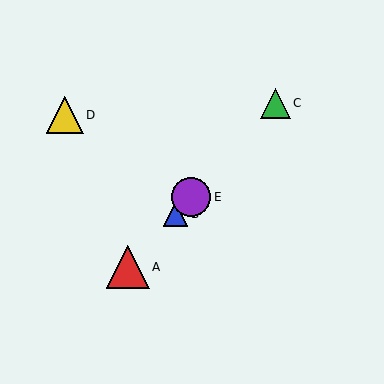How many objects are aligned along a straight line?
4 objects (A, B, C, E) are aligned along a straight line.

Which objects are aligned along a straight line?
Objects A, B, C, E are aligned along a straight line.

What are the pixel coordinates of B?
Object B is at (176, 214).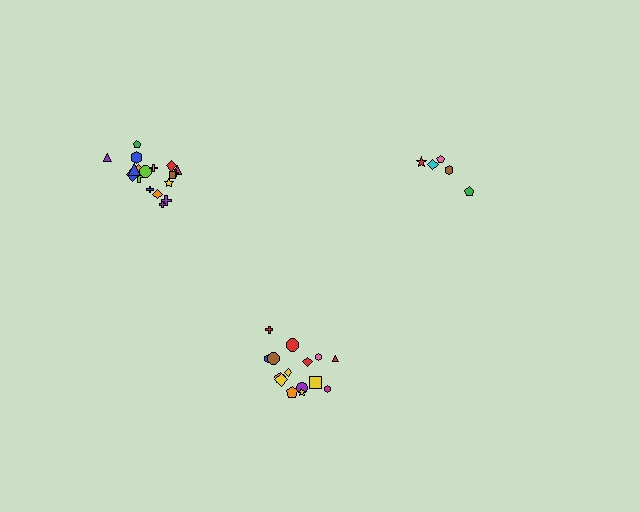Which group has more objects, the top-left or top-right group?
The top-left group.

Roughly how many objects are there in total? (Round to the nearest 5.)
Roughly 40 objects in total.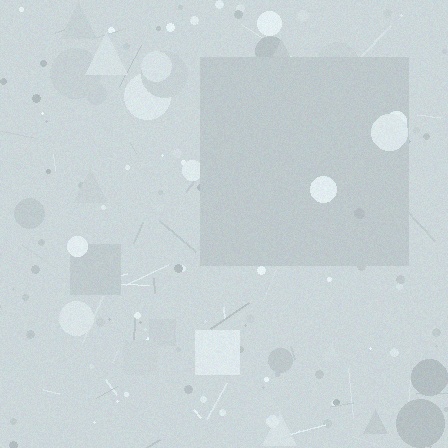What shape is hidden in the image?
A square is hidden in the image.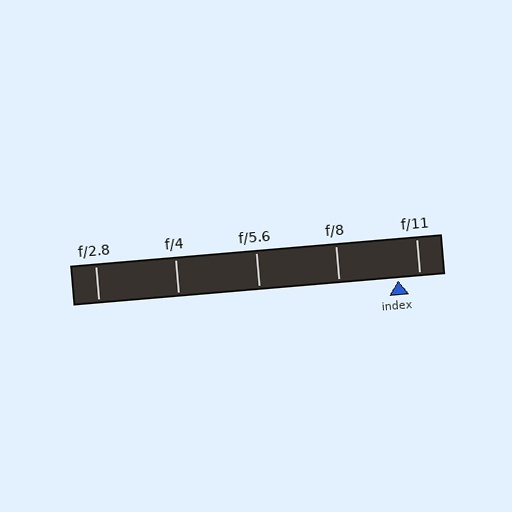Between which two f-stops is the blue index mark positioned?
The index mark is between f/8 and f/11.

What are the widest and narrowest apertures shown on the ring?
The widest aperture shown is f/2.8 and the narrowest is f/11.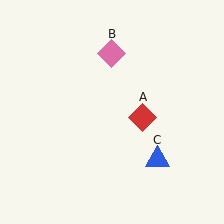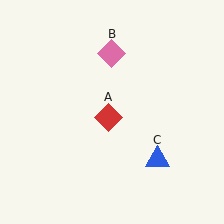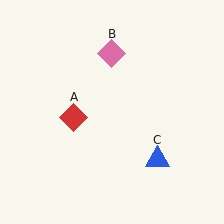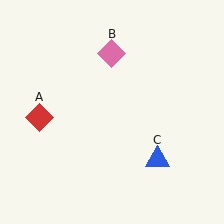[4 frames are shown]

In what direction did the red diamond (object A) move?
The red diamond (object A) moved left.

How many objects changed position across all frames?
1 object changed position: red diamond (object A).